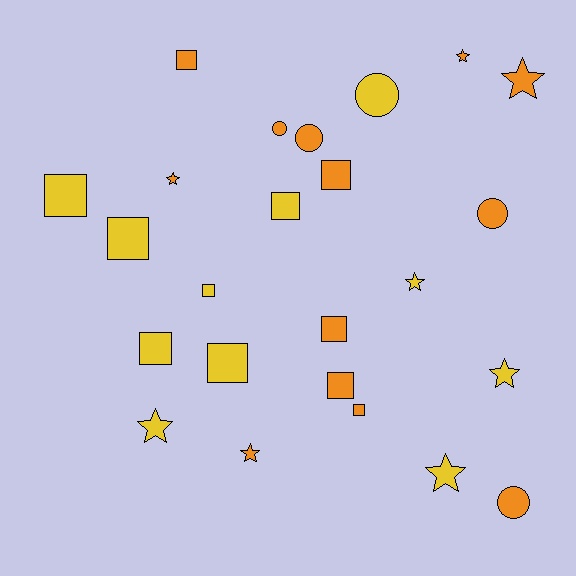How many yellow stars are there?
There are 4 yellow stars.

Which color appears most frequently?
Orange, with 13 objects.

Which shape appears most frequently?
Square, with 11 objects.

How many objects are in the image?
There are 24 objects.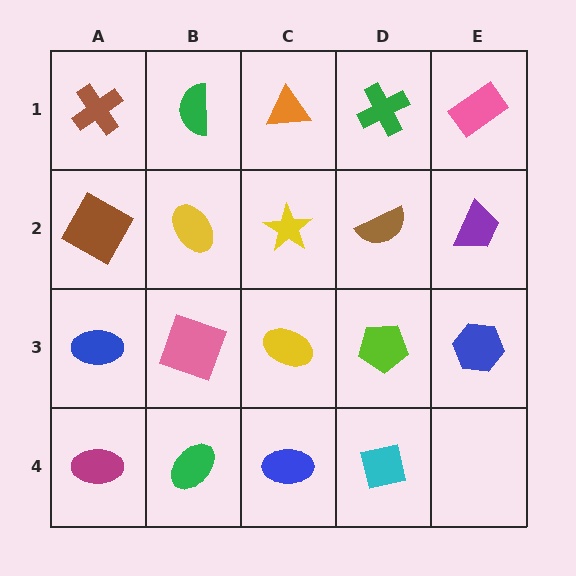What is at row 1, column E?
A pink rectangle.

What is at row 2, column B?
A yellow ellipse.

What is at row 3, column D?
A lime pentagon.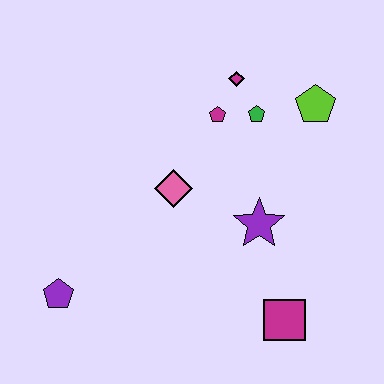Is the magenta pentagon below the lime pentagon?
Yes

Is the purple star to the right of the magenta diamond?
Yes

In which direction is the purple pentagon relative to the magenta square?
The purple pentagon is to the left of the magenta square.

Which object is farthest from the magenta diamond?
The purple pentagon is farthest from the magenta diamond.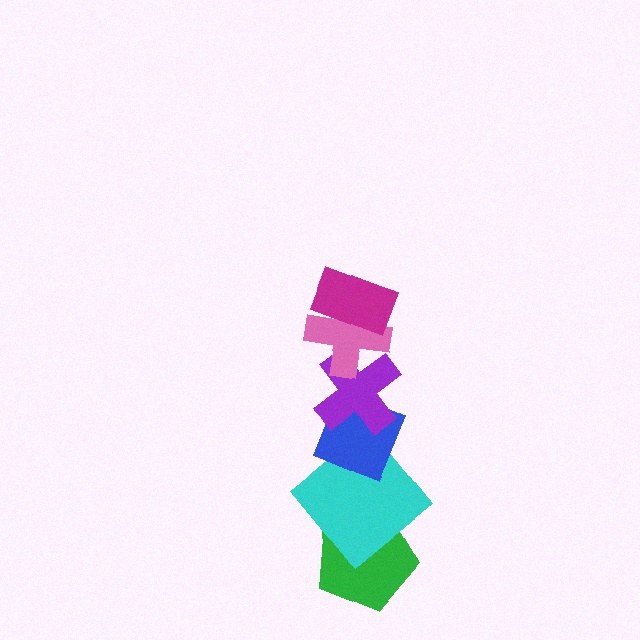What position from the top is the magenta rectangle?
The magenta rectangle is 1st from the top.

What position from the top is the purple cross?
The purple cross is 3rd from the top.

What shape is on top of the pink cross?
The magenta rectangle is on top of the pink cross.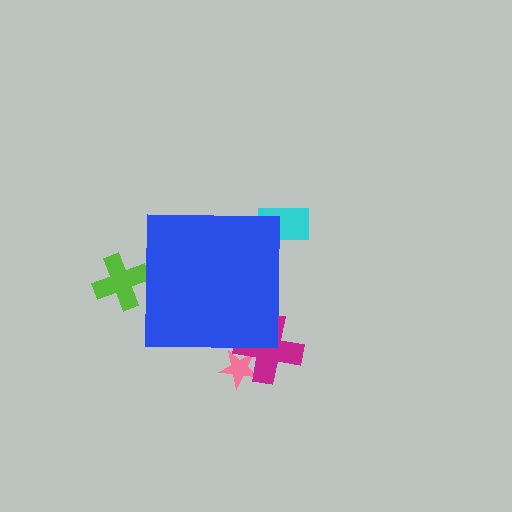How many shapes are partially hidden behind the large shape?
4 shapes are partially hidden.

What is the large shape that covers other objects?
A blue square.